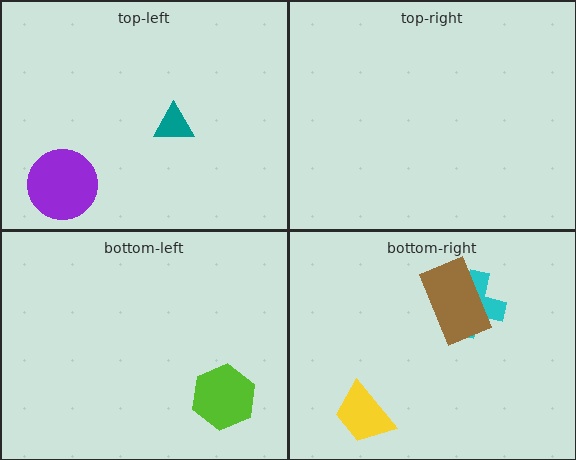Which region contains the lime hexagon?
The bottom-left region.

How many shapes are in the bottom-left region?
1.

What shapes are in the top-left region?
The teal triangle, the purple circle.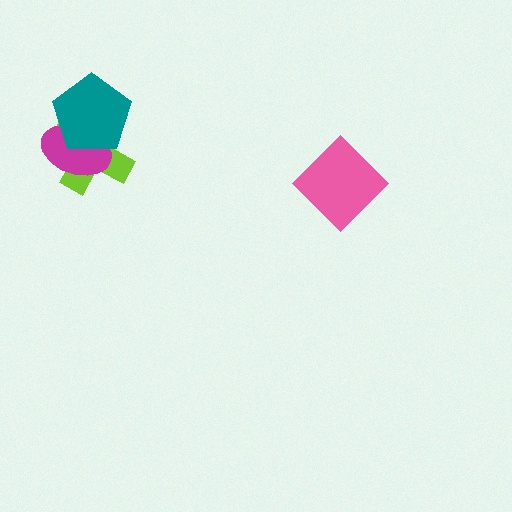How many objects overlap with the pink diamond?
0 objects overlap with the pink diamond.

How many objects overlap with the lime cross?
2 objects overlap with the lime cross.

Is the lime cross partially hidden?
Yes, it is partially covered by another shape.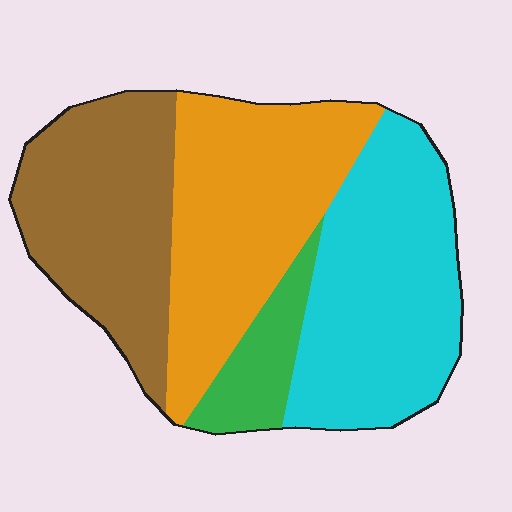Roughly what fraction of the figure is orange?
Orange covers 31% of the figure.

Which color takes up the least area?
Green, at roughly 10%.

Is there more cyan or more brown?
Cyan.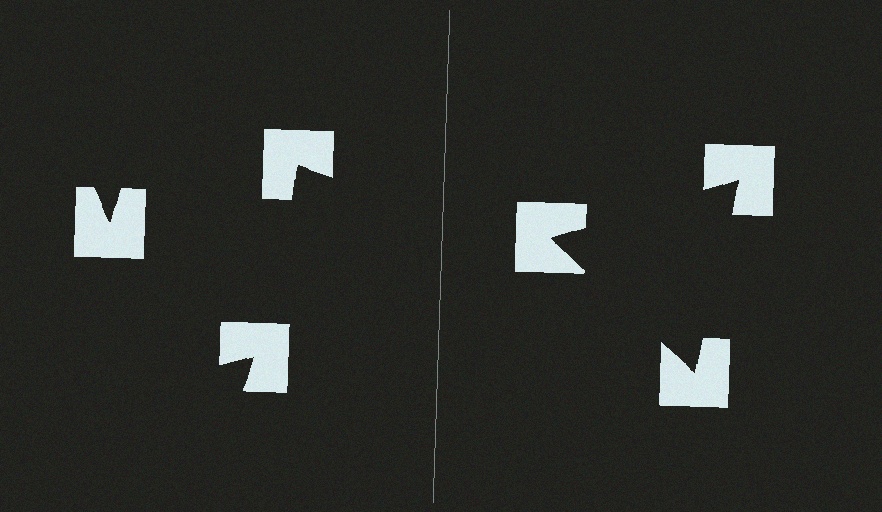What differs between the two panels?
The notched squares are positioned identically on both sides; only the wedge orientations differ. On the right they align to a triangle; on the left they are misaligned.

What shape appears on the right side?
An illusory triangle.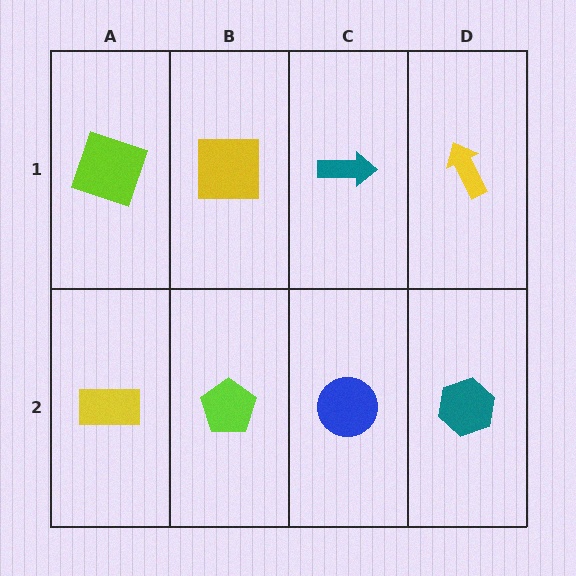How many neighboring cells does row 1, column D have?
2.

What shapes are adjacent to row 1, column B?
A lime pentagon (row 2, column B), a lime square (row 1, column A), a teal arrow (row 1, column C).